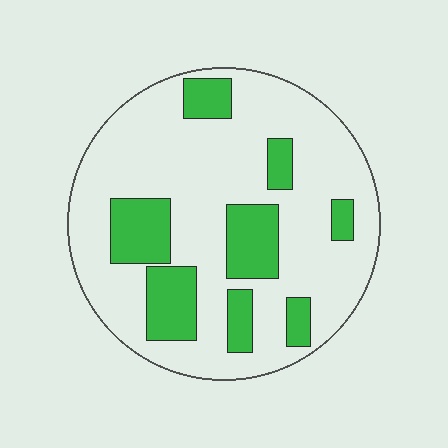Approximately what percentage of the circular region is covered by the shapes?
Approximately 25%.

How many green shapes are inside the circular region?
8.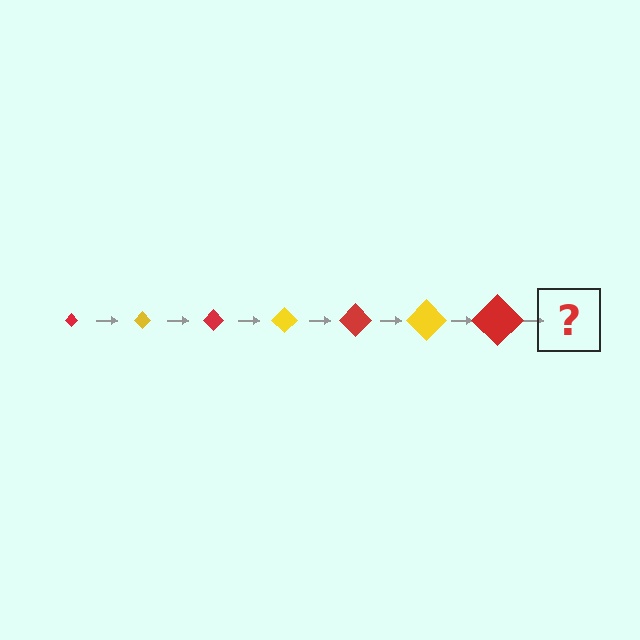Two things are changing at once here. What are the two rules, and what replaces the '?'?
The two rules are that the diamond grows larger each step and the color cycles through red and yellow. The '?' should be a yellow diamond, larger than the previous one.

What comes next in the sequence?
The next element should be a yellow diamond, larger than the previous one.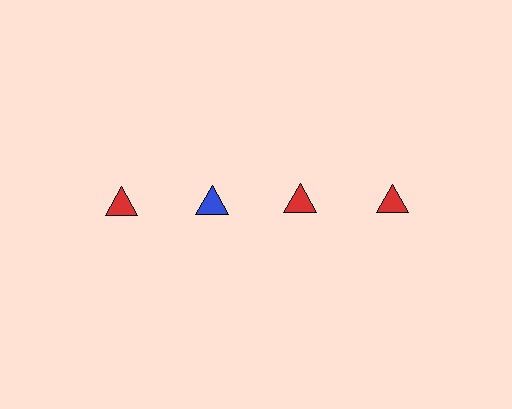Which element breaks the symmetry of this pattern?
The blue triangle in the top row, second from left column breaks the symmetry. All other shapes are red triangles.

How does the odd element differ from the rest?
It has a different color: blue instead of red.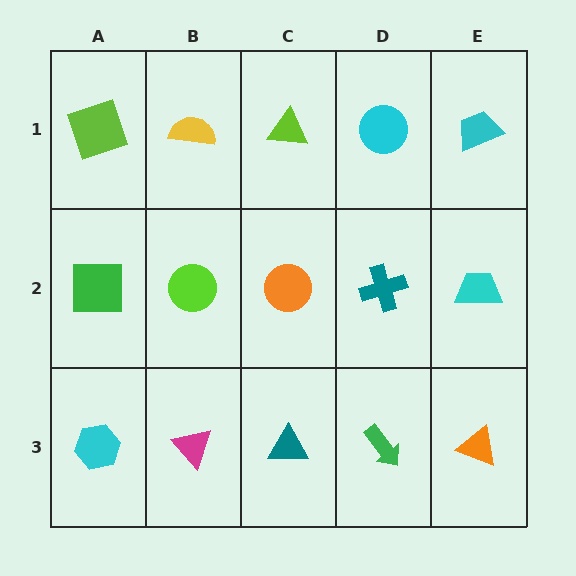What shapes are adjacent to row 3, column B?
A lime circle (row 2, column B), a cyan hexagon (row 3, column A), a teal triangle (row 3, column C).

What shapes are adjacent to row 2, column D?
A cyan circle (row 1, column D), a green arrow (row 3, column D), an orange circle (row 2, column C), a cyan trapezoid (row 2, column E).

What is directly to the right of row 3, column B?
A teal triangle.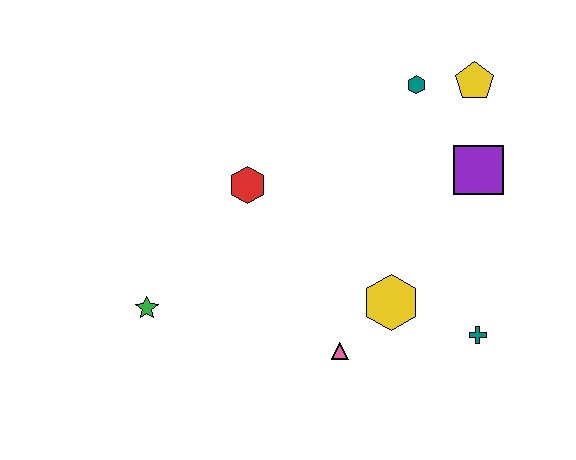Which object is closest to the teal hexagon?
The yellow pentagon is closest to the teal hexagon.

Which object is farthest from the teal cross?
The green star is farthest from the teal cross.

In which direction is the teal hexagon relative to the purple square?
The teal hexagon is above the purple square.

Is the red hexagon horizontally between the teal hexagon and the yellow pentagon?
No